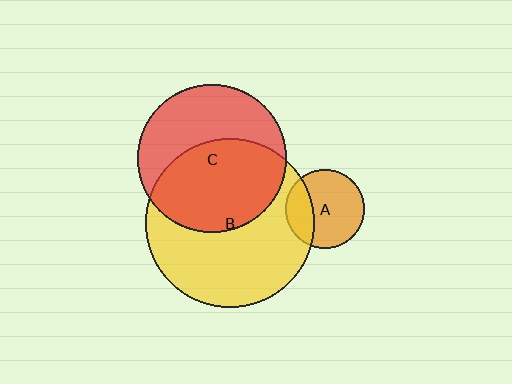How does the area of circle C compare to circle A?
Approximately 3.6 times.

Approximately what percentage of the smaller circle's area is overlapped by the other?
Approximately 25%.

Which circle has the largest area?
Circle B (yellow).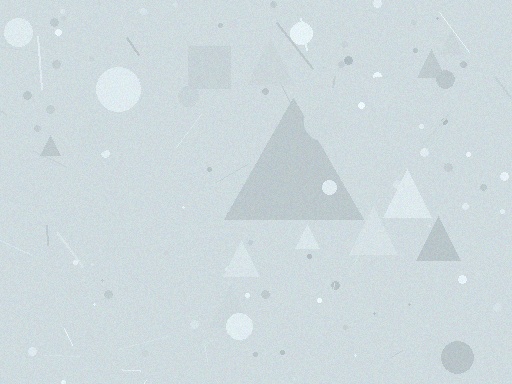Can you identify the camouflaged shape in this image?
The camouflaged shape is a triangle.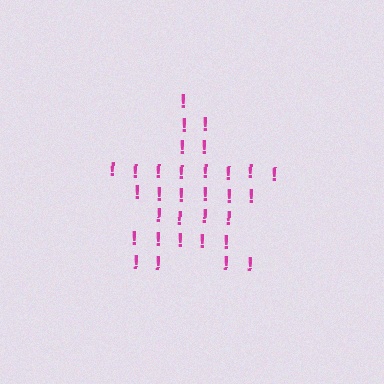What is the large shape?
The large shape is a star.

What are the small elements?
The small elements are exclamation marks.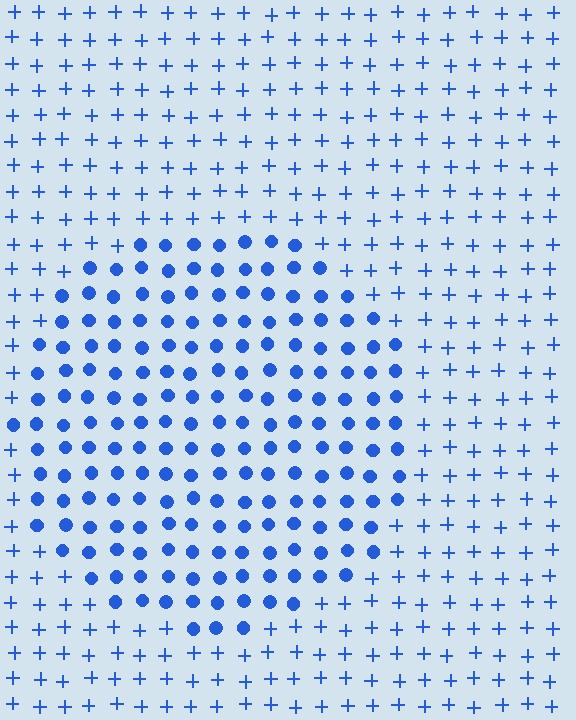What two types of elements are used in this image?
The image uses circles inside the circle region and plus signs outside it.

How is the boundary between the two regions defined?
The boundary is defined by a change in element shape: circles inside vs. plus signs outside. All elements share the same color and spacing.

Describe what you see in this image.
The image is filled with small blue elements arranged in a uniform grid. A circle-shaped region contains circles, while the surrounding area contains plus signs. The boundary is defined purely by the change in element shape.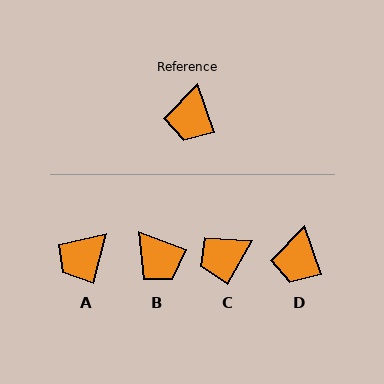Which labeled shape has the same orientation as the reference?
D.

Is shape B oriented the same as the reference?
No, it is off by about 50 degrees.